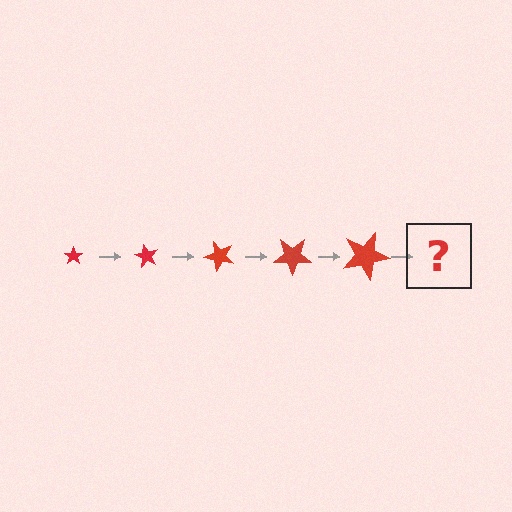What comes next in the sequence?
The next element should be a star, larger than the previous one and rotated 300 degrees from the start.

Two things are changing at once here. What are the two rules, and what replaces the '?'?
The two rules are that the star grows larger each step and it rotates 60 degrees each step. The '?' should be a star, larger than the previous one and rotated 300 degrees from the start.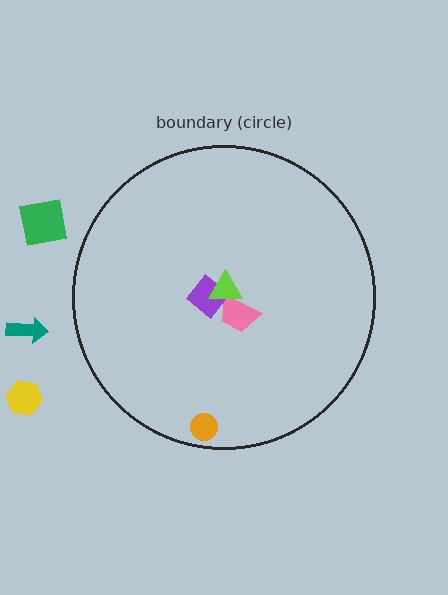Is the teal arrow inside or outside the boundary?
Outside.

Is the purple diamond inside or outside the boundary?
Inside.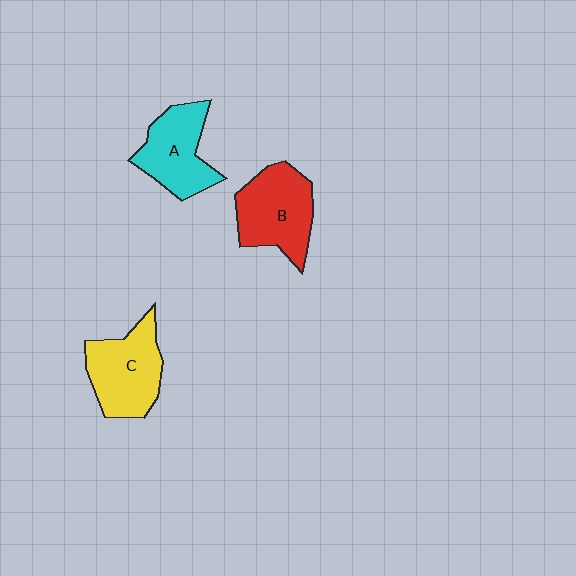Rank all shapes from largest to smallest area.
From largest to smallest: B (red), C (yellow), A (cyan).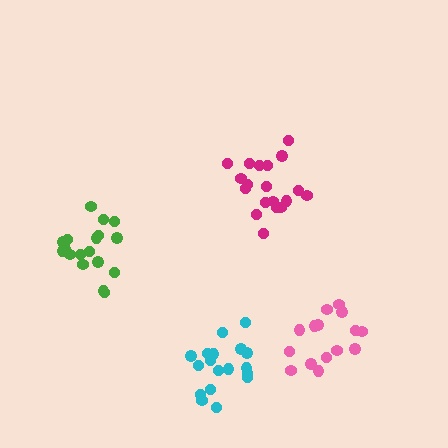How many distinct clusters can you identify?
There are 4 distinct clusters.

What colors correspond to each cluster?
The clusters are colored: magenta, pink, cyan, green.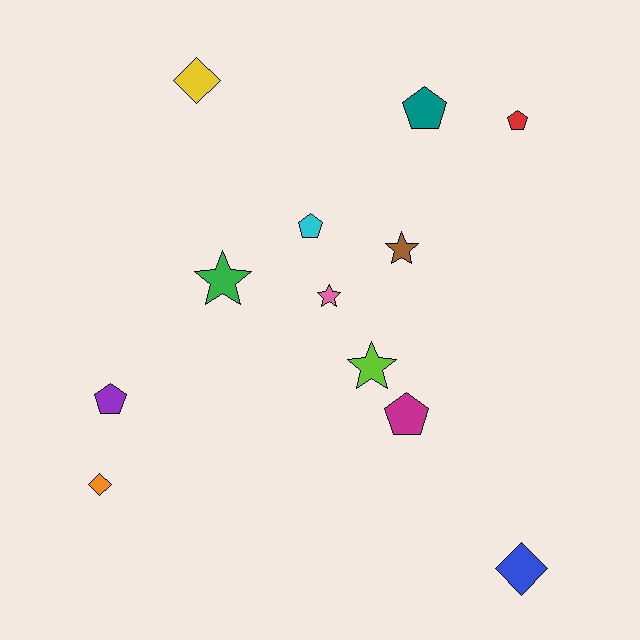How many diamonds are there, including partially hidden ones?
There are 3 diamonds.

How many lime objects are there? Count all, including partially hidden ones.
There is 1 lime object.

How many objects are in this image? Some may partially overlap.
There are 12 objects.